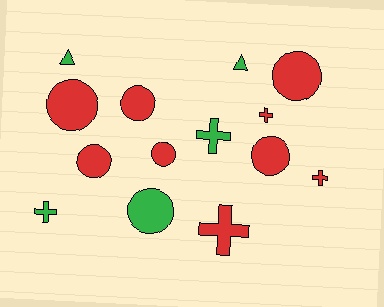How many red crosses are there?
There are 3 red crosses.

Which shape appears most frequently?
Circle, with 7 objects.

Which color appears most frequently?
Red, with 9 objects.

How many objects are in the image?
There are 14 objects.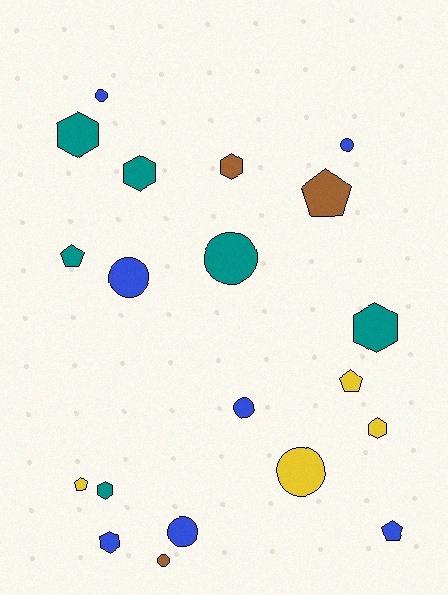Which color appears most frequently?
Blue, with 7 objects.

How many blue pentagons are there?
There is 1 blue pentagon.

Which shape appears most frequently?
Circle, with 8 objects.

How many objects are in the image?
There are 20 objects.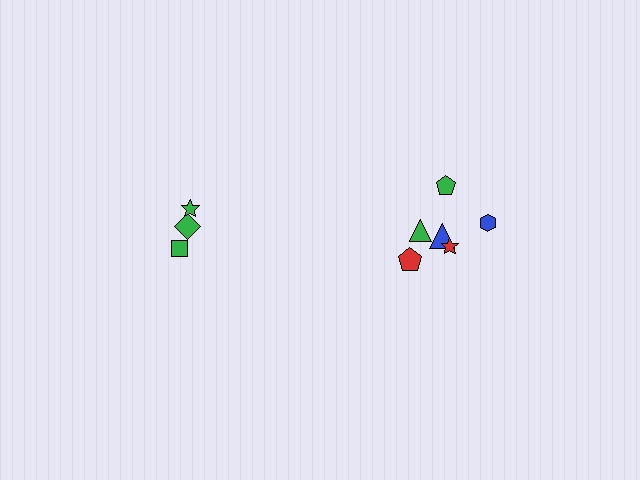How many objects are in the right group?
There are 6 objects.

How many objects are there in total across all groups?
There are 9 objects.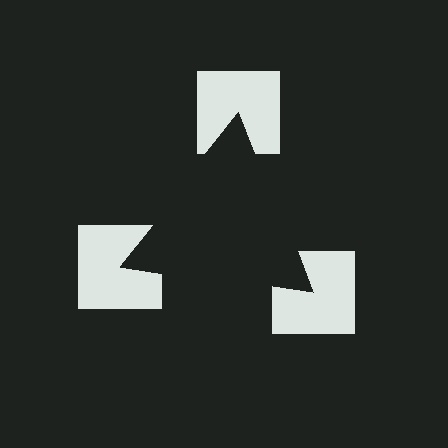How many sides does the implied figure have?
3 sides.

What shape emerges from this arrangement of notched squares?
An illusory triangle — its edges are inferred from the aligned wedge cuts in the notched squares, not physically drawn.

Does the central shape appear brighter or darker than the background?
It typically appears slightly darker than the background, even though no actual brightness change is drawn.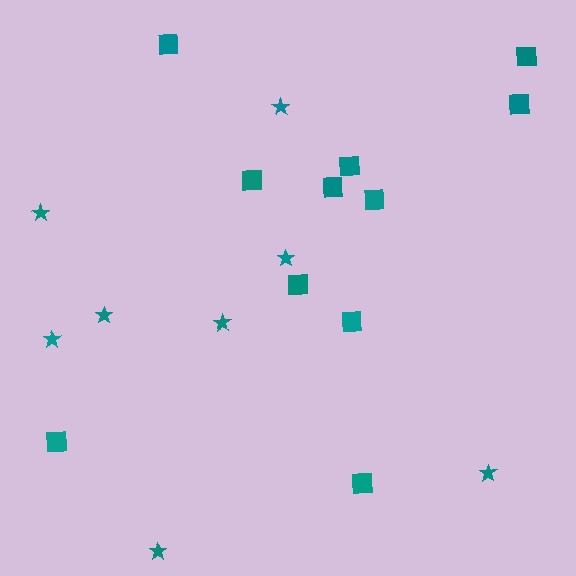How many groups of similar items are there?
There are 2 groups: one group of squares (11) and one group of stars (8).